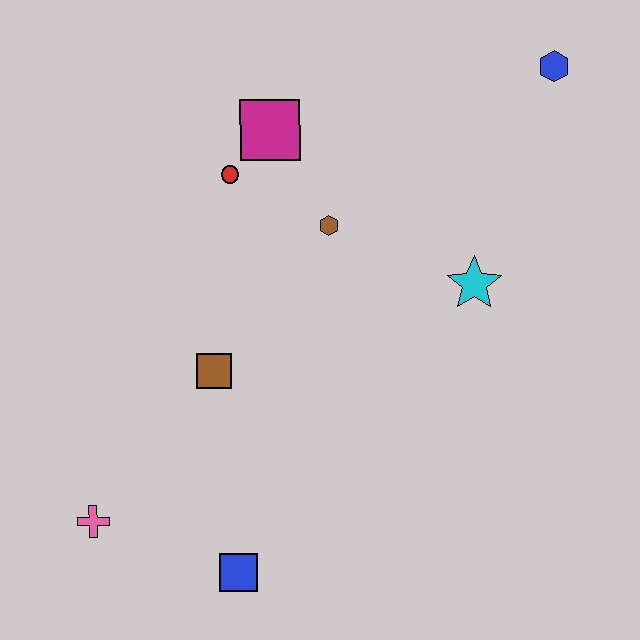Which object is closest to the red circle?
The magenta square is closest to the red circle.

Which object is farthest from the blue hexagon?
The pink cross is farthest from the blue hexagon.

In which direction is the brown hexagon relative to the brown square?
The brown hexagon is above the brown square.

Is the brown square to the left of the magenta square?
Yes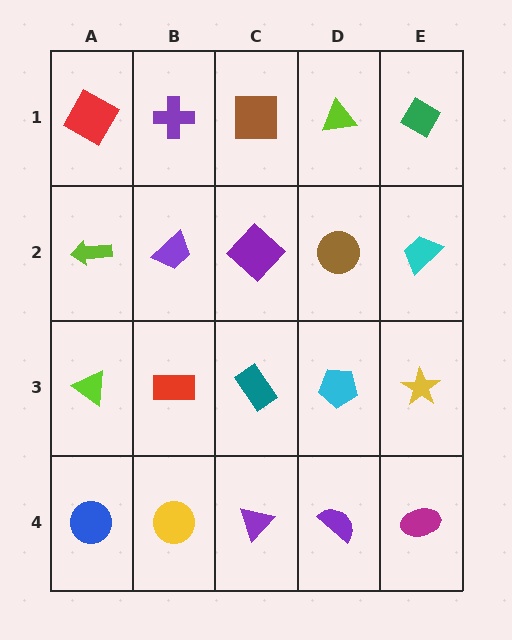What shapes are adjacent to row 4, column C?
A teal rectangle (row 3, column C), a yellow circle (row 4, column B), a purple semicircle (row 4, column D).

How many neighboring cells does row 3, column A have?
3.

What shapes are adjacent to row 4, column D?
A cyan pentagon (row 3, column D), a purple triangle (row 4, column C), a magenta ellipse (row 4, column E).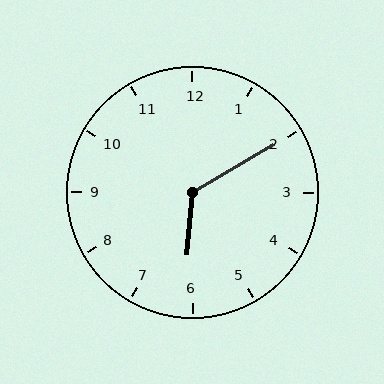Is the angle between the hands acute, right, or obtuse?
It is obtuse.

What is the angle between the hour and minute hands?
Approximately 125 degrees.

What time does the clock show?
6:10.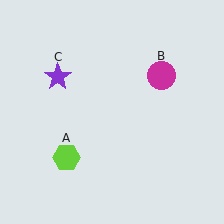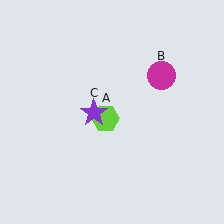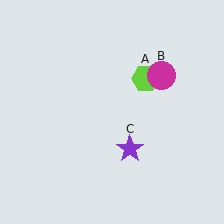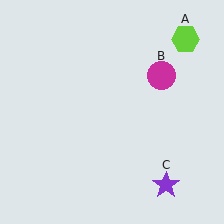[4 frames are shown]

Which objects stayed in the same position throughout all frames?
Magenta circle (object B) remained stationary.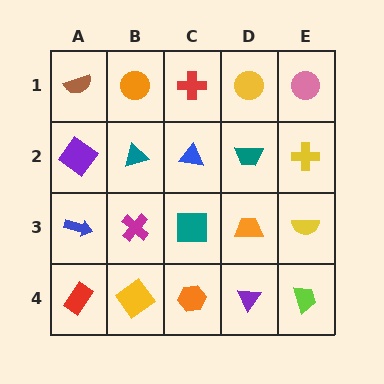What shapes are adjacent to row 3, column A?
A purple diamond (row 2, column A), a red rectangle (row 4, column A), a magenta cross (row 3, column B).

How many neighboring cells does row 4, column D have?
3.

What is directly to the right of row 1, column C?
A yellow circle.